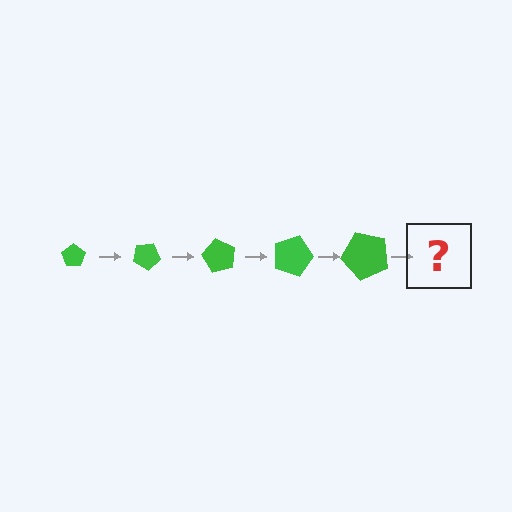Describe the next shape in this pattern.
It should be a pentagon, larger than the previous one and rotated 150 degrees from the start.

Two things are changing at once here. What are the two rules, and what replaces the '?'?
The two rules are that the pentagon grows larger each step and it rotates 30 degrees each step. The '?' should be a pentagon, larger than the previous one and rotated 150 degrees from the start.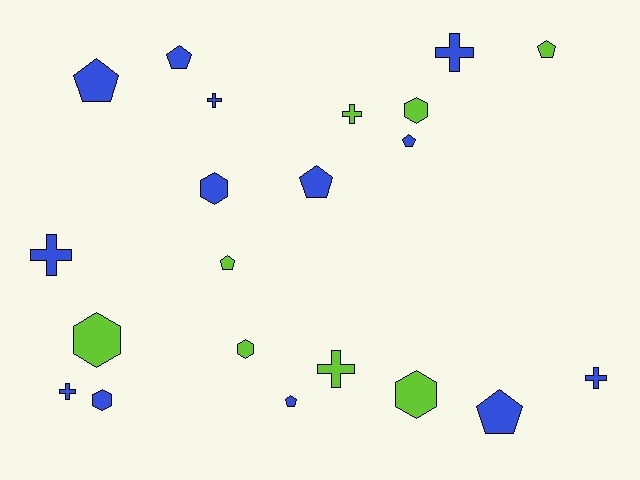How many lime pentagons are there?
There are 2 lime pentagons.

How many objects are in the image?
There are 21 objects.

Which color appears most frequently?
Blue, with 13 objects.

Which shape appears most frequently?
Pentagon, with 8 objects.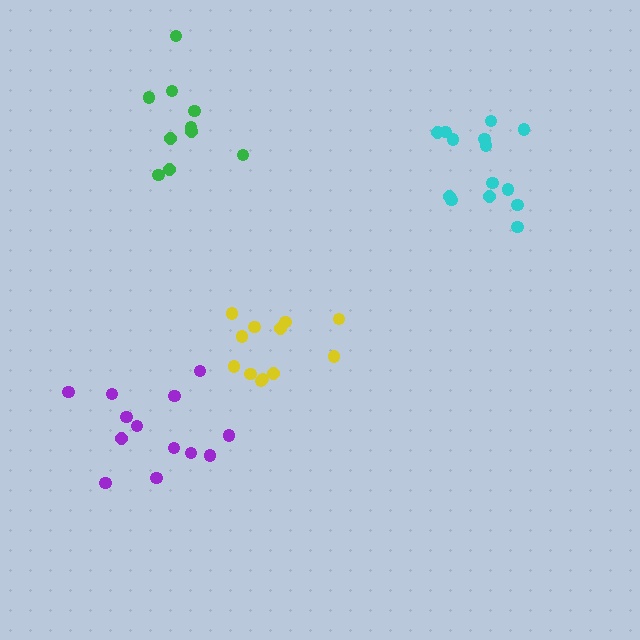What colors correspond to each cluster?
The clusters are colored: cyan, purple, green, yellow.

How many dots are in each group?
Group 1: 14 dots, Group 2: 13 dots, Group 3: 10 dots, Group 4: 12 dots (49 total).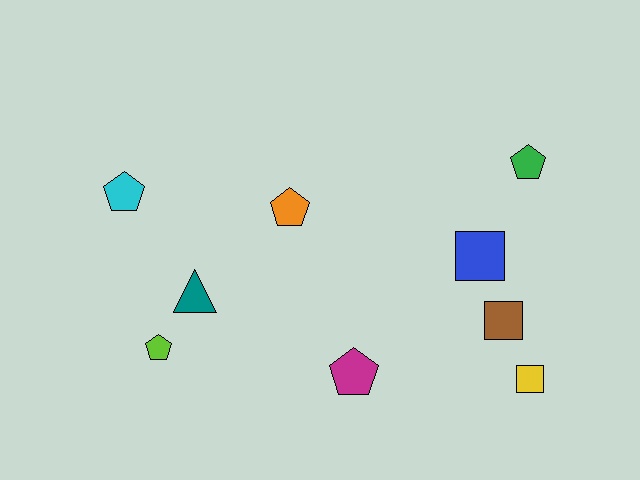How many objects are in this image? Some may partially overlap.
There are 9 objects.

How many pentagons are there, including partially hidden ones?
There are 5 pentagons.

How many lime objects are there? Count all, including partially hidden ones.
There is 1 lime object.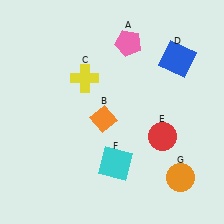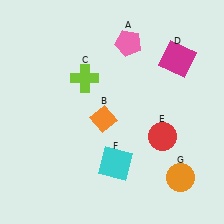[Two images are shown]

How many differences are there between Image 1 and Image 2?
There are 2 differences between the two images.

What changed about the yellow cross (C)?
In Image 1, C is yellow. In Image 2, it changed to lime.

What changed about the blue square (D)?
In Image 1, D is blue. In Image 2, it changed to magenta.